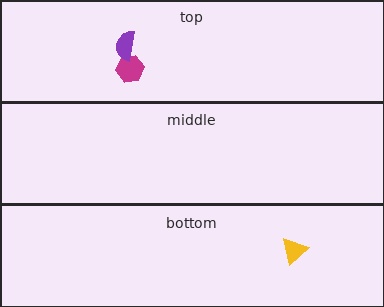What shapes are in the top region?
The magenta hexagon, the purple semicircle.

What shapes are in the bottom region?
The yellow triangle.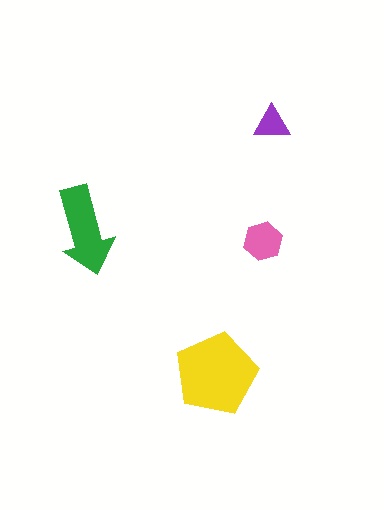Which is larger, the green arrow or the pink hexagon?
The green arrow.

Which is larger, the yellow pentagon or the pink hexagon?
The yellow pentagon.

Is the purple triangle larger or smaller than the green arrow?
Smaller.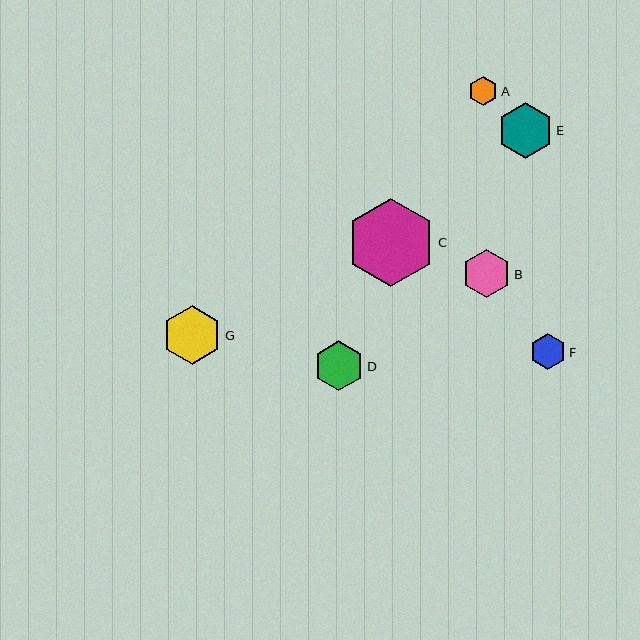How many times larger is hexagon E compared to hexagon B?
Hexagon E is approximately 1.2 times the size of hexagon B.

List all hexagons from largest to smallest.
From largest to smallest: C, G, E, D, B, F, A.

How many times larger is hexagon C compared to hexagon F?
Hexagon C is approximately 2.4 times the size of hexagon F.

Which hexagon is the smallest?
Hexagon A is the smallest with a size of approximately 29 pixels.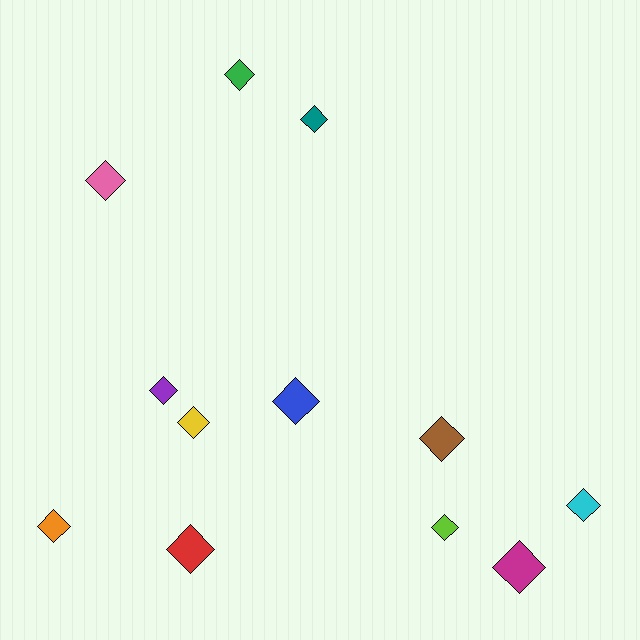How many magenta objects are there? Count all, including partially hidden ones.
There is 1 magenta object.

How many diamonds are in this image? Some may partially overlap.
There are 12 diamonds.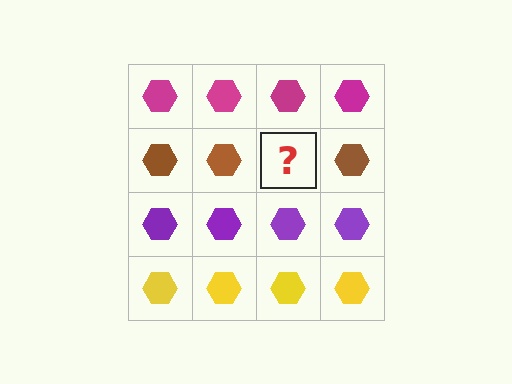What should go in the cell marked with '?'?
The missing cell should contain a brown hexagon.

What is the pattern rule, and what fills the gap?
The rule is that each row has a consistent color. The gap should be filled with a brown hexagon.